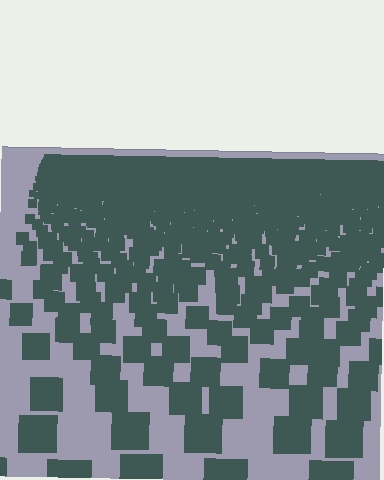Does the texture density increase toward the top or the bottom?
Density increases toward the top.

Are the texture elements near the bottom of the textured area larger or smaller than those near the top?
Larger. Near the bottom, elements are closer to the viewer and appear at a bigger on-screen size.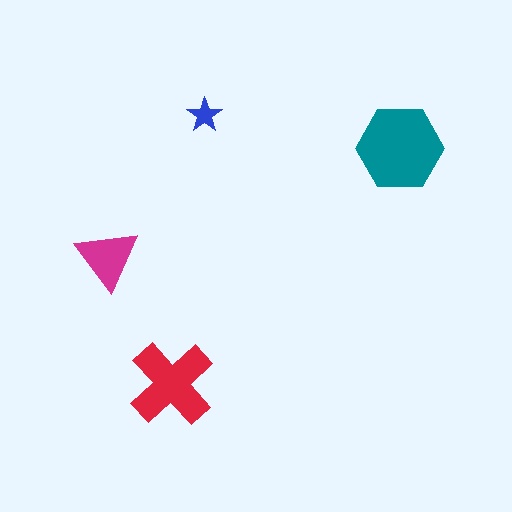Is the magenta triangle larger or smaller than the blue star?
Larger.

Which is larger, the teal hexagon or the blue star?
The teal hexagon.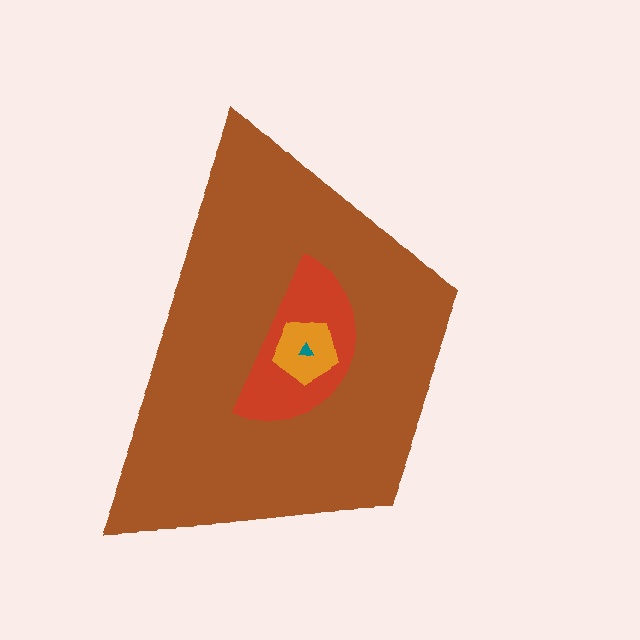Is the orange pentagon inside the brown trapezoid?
Yes.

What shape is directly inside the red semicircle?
The orange pentagon.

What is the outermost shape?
The brown trapezoid.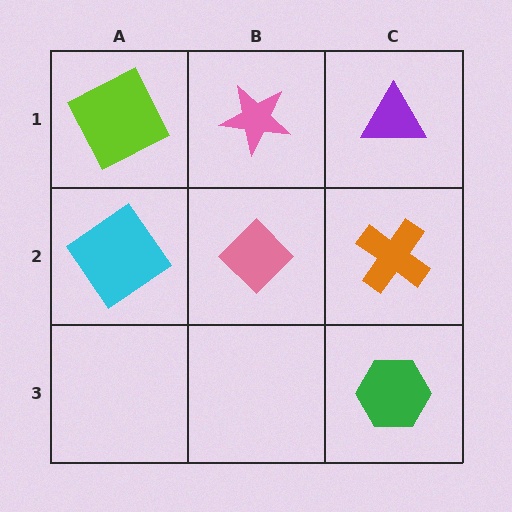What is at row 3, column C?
A green hexagon.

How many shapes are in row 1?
3 shapes.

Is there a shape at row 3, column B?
No, that cell is empty.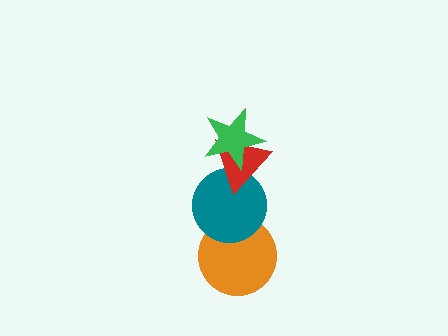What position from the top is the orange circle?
The orange circle is 4th from the top.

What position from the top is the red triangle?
The red triangle is 2nd from the top.